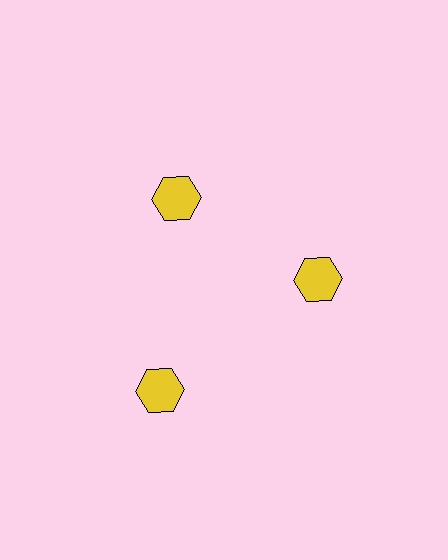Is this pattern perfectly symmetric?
No. The 3 yellow hexagons are arranged in a ring, but one element near the 7 o'clock position is pushed outward from the center, breaking the 3-fold rotational symmetry.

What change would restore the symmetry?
The symmetry would be restored by moving it inward, back onto the ring so that all 3 hexagons sit at equal angles and equal distance from the center.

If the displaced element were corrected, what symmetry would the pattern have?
It would have 3-fold rotational symmetry — the pattern would map onto itself every 120 degrees.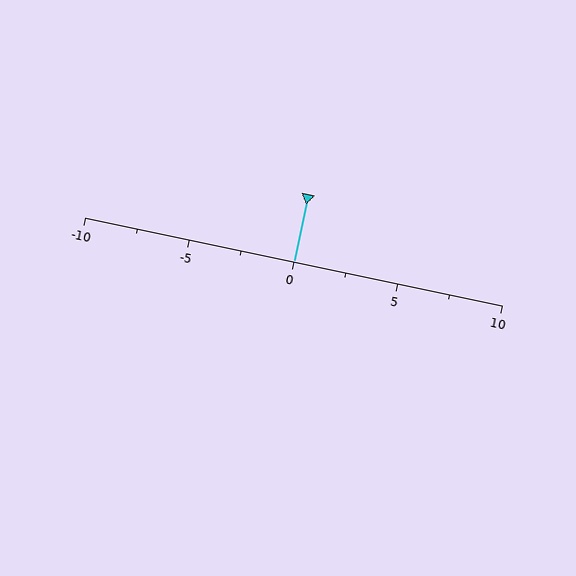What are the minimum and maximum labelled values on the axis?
The axis runs from -10 to 10.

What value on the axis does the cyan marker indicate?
The marker indicates approximately 0.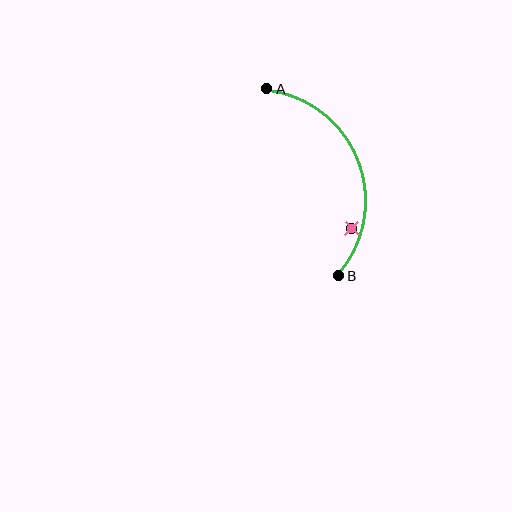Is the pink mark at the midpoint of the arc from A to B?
No — the pink mark does not lie on the arc at all. It sits slightly inside the curve.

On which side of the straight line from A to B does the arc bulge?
The arc bulges to the right of the straight line connecting A and B.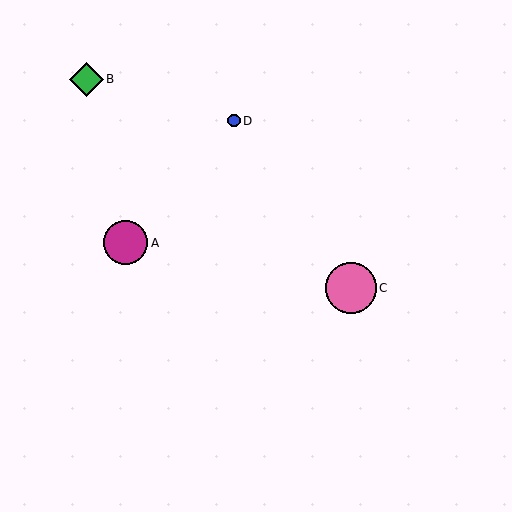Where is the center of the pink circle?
The center of the pink circle is at (351, 288).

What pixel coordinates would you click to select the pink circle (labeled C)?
Click at (351, 288) to select the pink circle C.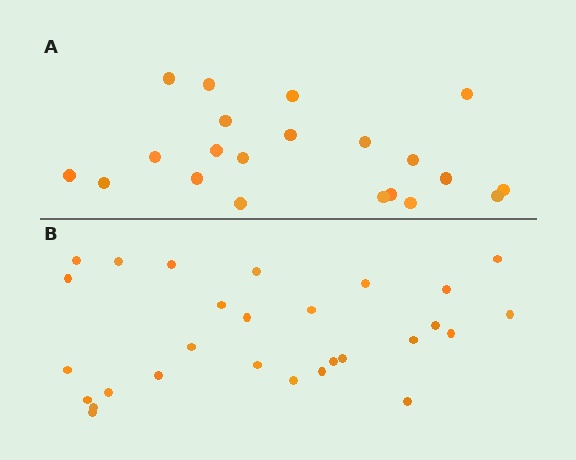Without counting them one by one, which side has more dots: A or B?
Region B (the bottom region) has more dots.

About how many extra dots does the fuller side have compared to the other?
Region B has roughly 8 or so more dots than region A.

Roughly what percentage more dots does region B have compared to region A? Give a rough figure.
About 35% more.